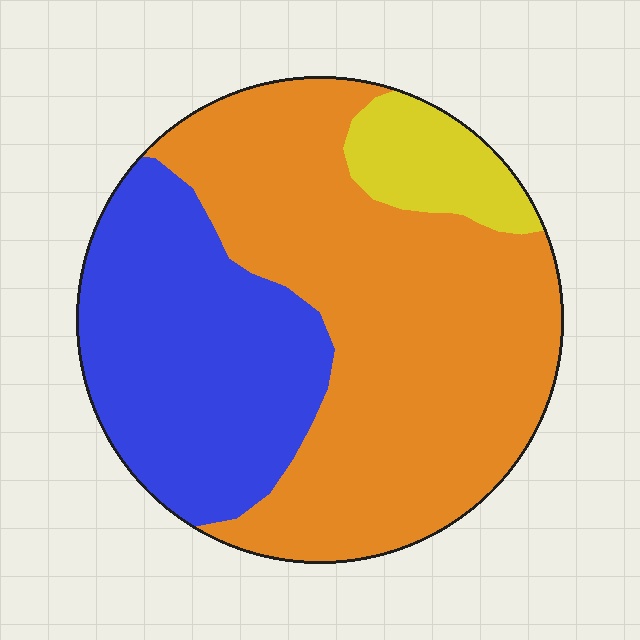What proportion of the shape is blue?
Blue covers about 35% of the shape.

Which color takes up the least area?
Yellow, at roughly 10%.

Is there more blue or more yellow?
Blue.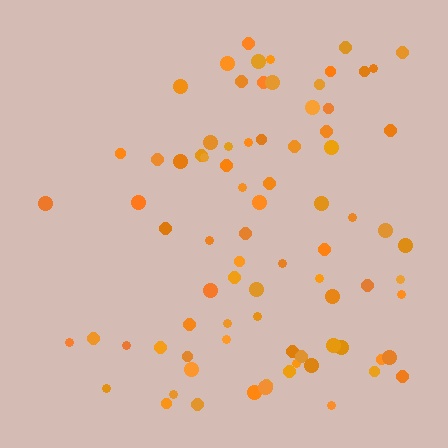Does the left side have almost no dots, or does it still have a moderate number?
Still a moderate number, just noticeably fewer than the right.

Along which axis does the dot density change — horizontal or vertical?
Horizontal.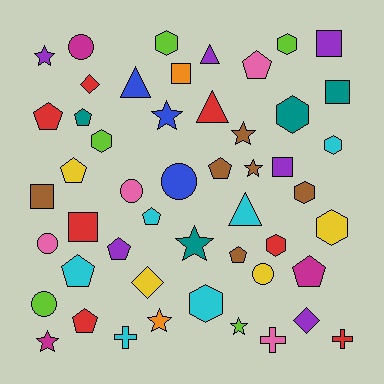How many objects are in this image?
There are 50 objects.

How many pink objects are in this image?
There are 4 pink objects.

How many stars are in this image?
There are 8 stars.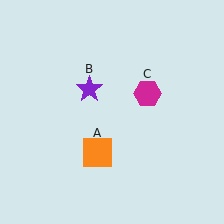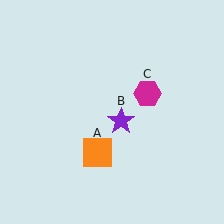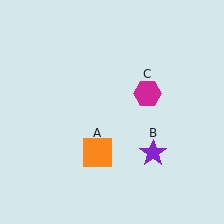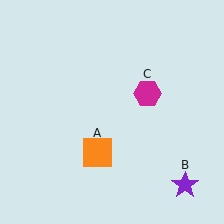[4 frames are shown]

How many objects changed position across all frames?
1 object changed position: purple star (object B).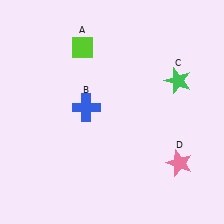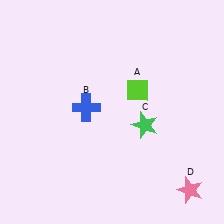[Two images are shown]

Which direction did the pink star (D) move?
The pink star (D) moved down.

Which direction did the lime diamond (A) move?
The lime diamond (A) moved right.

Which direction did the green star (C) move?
The green star (C) moved down.